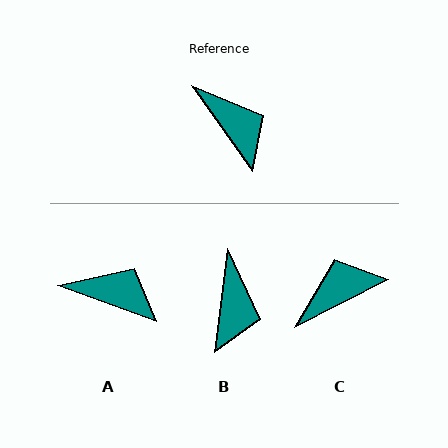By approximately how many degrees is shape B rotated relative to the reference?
Approximately 42 degrees clockwise.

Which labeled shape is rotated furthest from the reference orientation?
C, about 82 degrees away.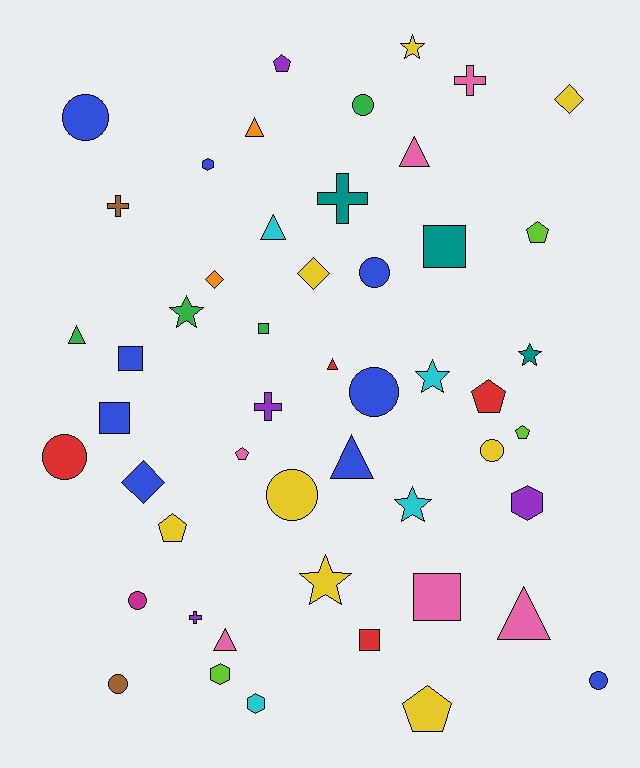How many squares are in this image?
There are 6 squares.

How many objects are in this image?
There are 50 objects.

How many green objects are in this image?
There are 4 green objects.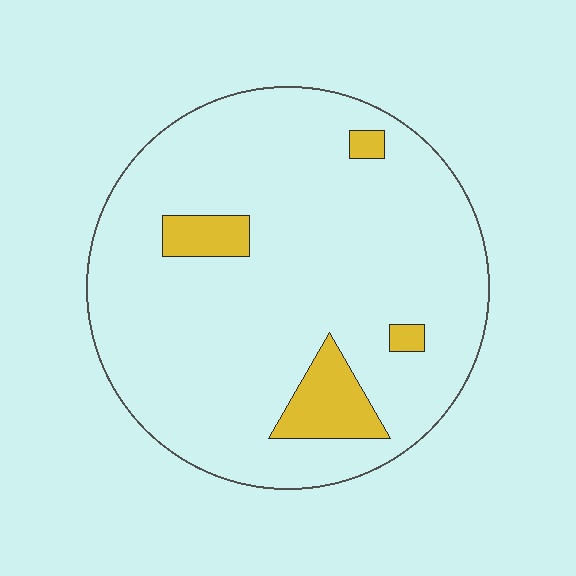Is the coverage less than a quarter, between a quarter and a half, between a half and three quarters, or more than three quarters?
Less than a quarter.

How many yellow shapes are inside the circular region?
4.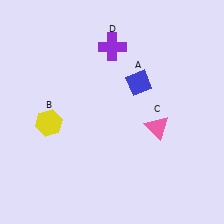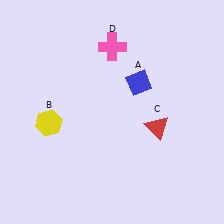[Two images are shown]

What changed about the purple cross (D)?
In Image 1, D is purple. In Image 2, it changed to pink.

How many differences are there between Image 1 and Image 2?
There are 2 differences between the two images.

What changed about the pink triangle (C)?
In Image 1, C is pink. In Image 2, it changed to red.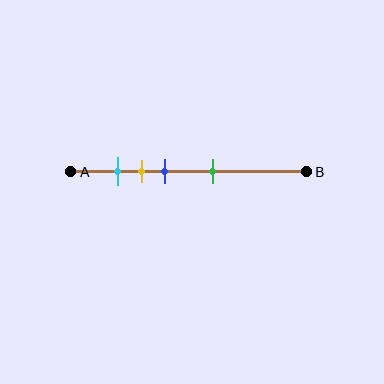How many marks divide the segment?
There are 4 marks dividing the segment.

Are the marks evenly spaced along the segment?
No, the marks are not evenly spaced.